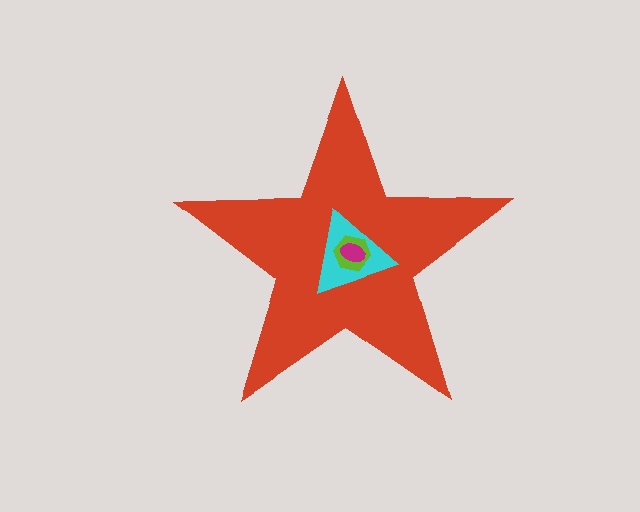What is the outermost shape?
The red star.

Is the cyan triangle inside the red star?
Yes.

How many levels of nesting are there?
4.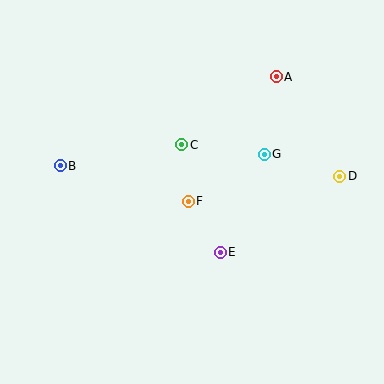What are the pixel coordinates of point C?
Point C is at (182, 145).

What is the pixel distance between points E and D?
The distance between E and D is 141 pixels.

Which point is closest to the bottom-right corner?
Point E is closest to the bottom-right corner.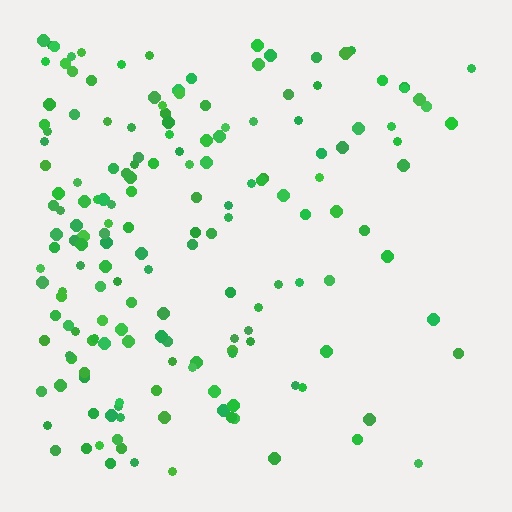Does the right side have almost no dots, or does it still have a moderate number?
Still a moderate number, just noticeably fewer than the left.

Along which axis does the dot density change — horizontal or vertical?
Horizontal.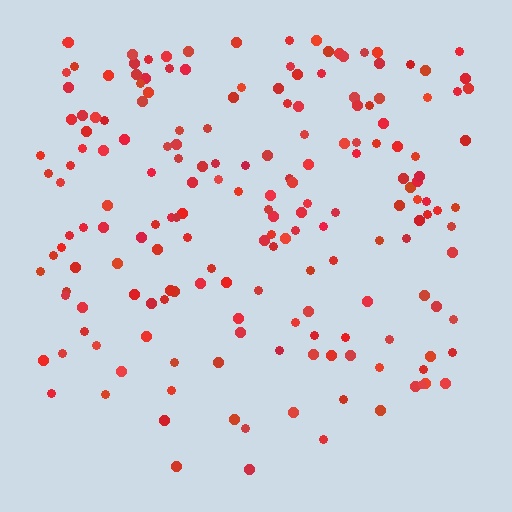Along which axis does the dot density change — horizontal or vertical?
Vertical.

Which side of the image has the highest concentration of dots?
The top.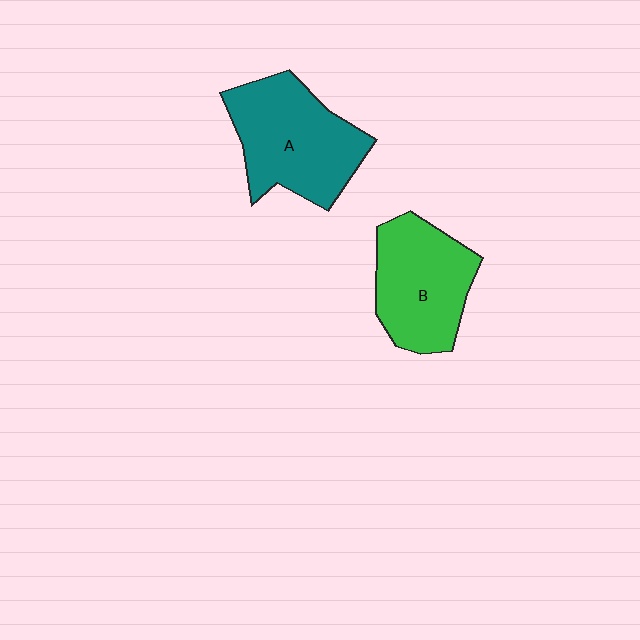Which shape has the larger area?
Shape A (teal).